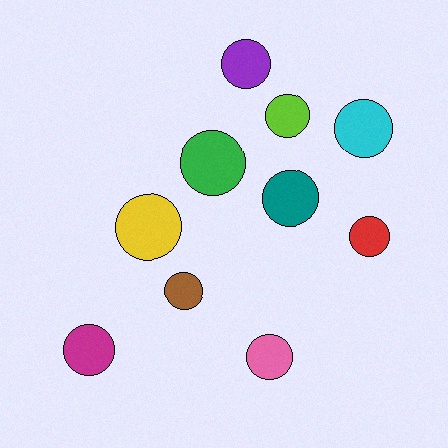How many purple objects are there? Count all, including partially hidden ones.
There is 1 purple object.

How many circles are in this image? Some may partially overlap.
There are 10 circles.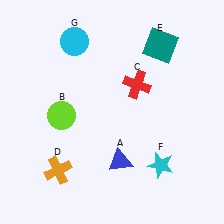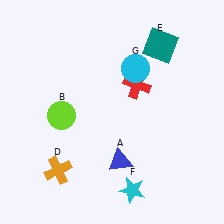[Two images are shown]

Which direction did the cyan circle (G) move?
The cyan circle (G) moved right.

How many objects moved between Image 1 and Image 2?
2 objects moved between the two images.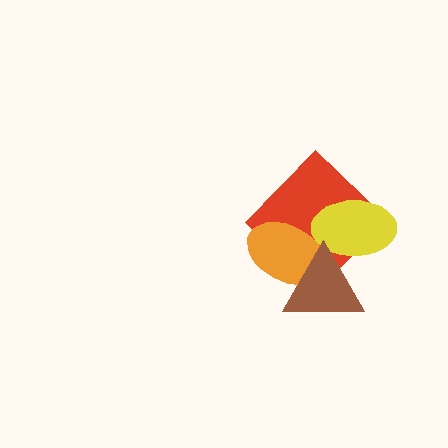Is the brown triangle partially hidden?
No, no other shape covers it.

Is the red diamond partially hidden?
Yes, it is partially covered by another shape.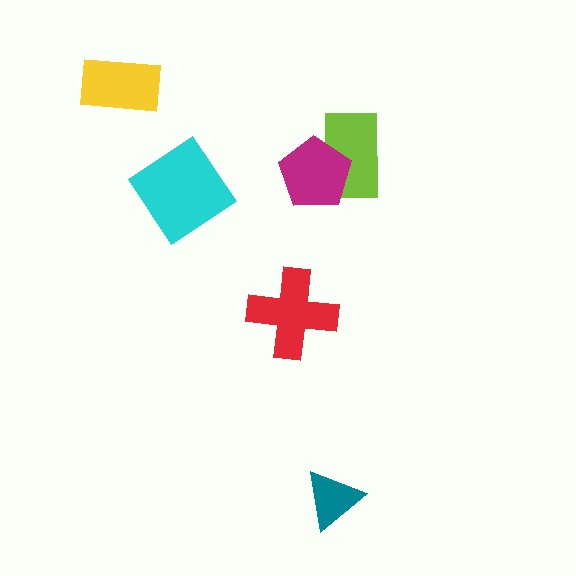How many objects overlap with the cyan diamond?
0 objects overlap with the cyan diamond.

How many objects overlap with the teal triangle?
0 objects overlap with the teal triangle.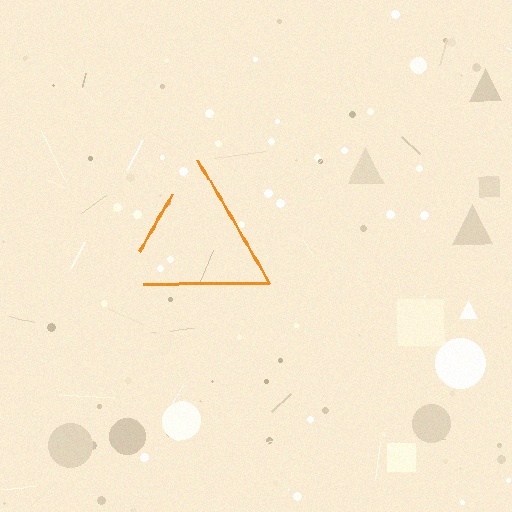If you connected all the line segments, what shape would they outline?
They would outline a triangle.